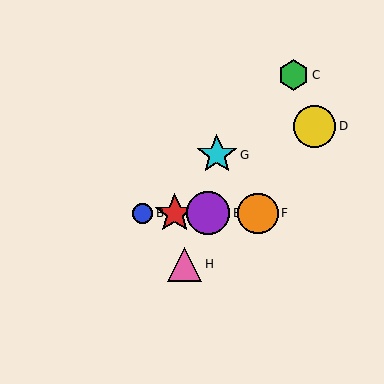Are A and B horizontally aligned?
Yes, both are at y≈213.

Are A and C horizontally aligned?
No, A is at y≈213 and C is at y≈75.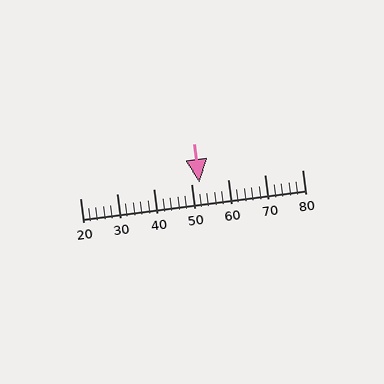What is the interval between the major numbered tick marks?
The major tick marks are spaced 10 units apart.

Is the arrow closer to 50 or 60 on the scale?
The arrow is closer to 50.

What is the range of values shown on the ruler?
The ruler shows values from 20 to 80.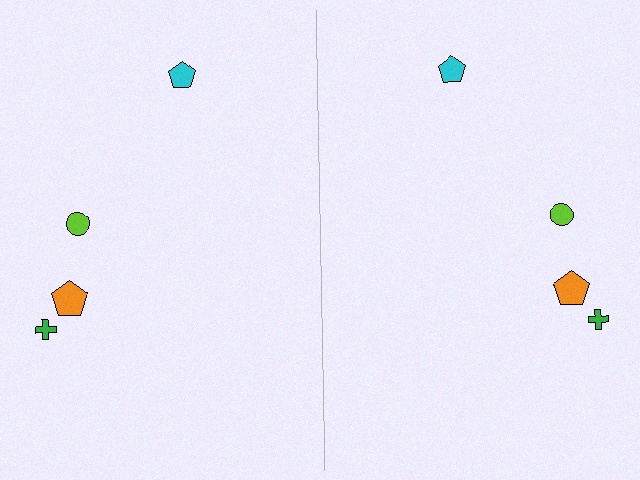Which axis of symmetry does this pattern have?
The pattern has a vertical axis of symmetry running through the center of the image.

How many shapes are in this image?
There are 8 shapes in this image.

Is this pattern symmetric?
Yes, this pattern has bilateral (reflection) symmetry.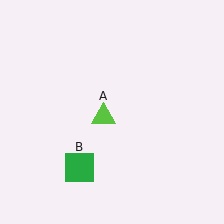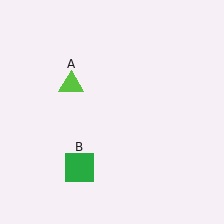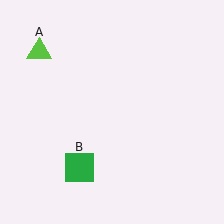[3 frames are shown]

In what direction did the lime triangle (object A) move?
The lime triangle (object A) moved up and to the left.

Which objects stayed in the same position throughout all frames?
Green square (object B) remained stationary.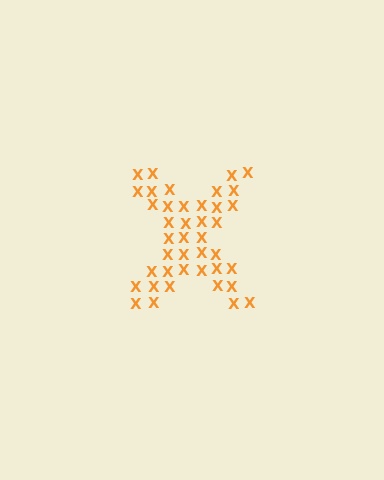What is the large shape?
The large shape is the letter X.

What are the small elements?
The small elements are letter X's.